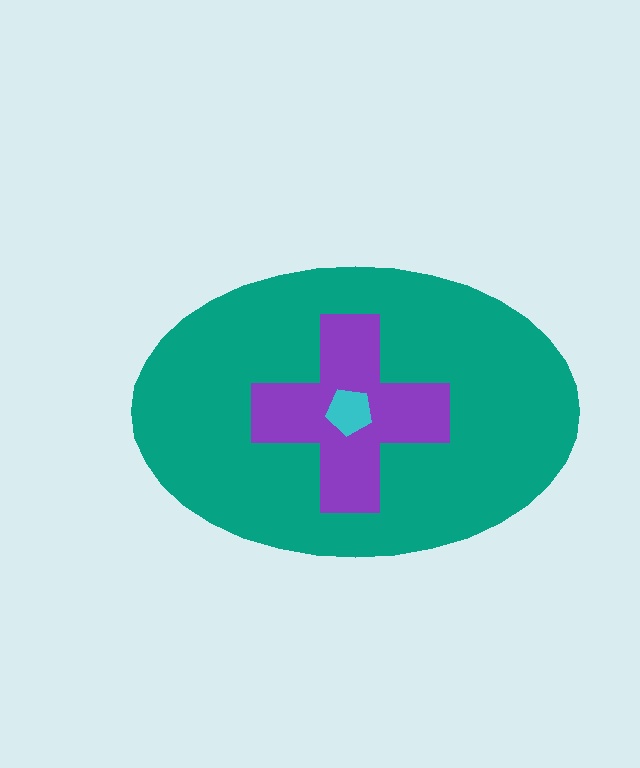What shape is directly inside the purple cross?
The cyan pentagon.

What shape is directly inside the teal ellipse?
The purple cross.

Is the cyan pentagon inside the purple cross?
Yes.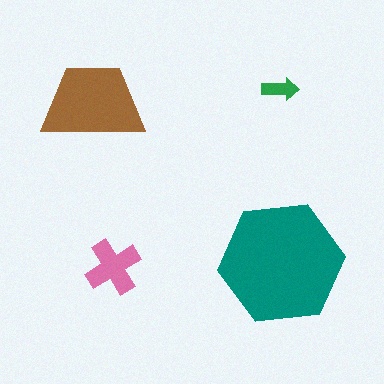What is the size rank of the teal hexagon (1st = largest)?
1st.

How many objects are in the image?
There are 4 objects in the image.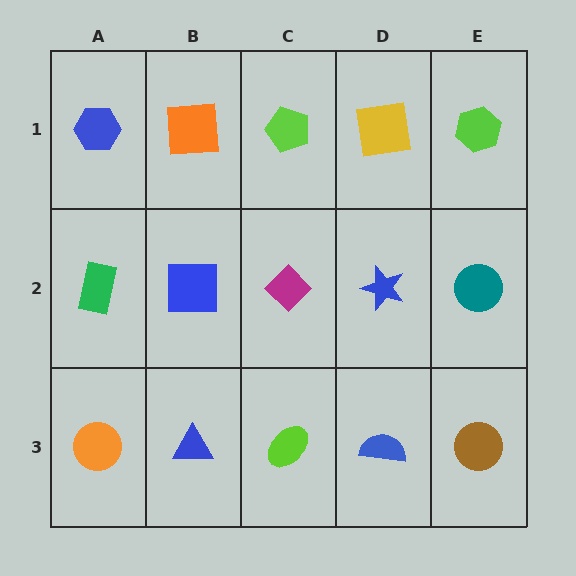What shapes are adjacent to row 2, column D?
A yellow square (row 1, column D), a blue semicircle (row 3, column D), a magenta diamond (row 2, column C), a teal circle (row 2, column E).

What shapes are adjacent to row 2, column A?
A blue hexagon (row 1, column A), an orange circle (row 3, column A), a blue square (row 2, column B).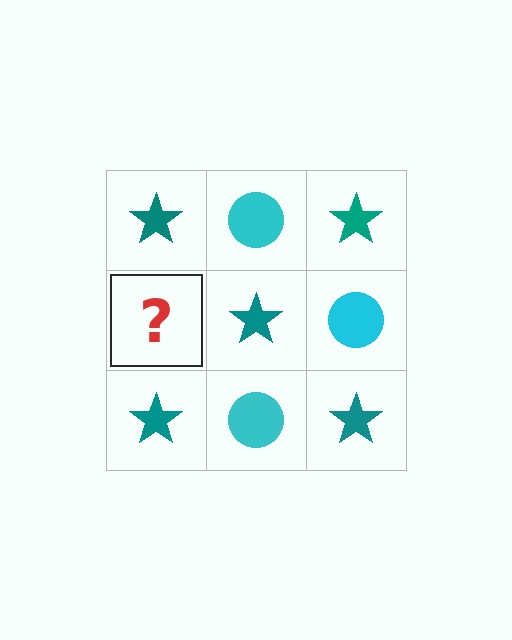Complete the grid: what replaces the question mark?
The question mark should be replaced with a cyan circle.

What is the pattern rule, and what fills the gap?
The rule is that it alternates teal star and cyan circle in a checkerboard pattern. The gap should be filled with a cyan circle.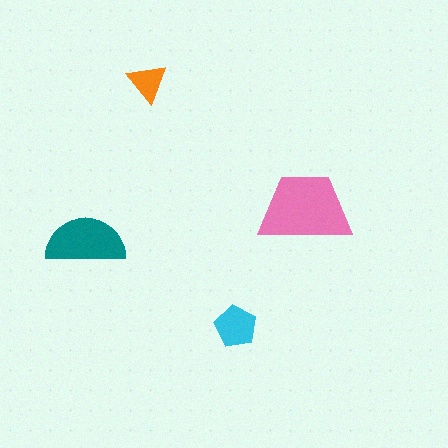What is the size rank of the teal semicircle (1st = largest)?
2nd.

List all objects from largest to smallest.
The pink trapezoid, the teal semicircle, the cyan pentagon, the orange triangle.